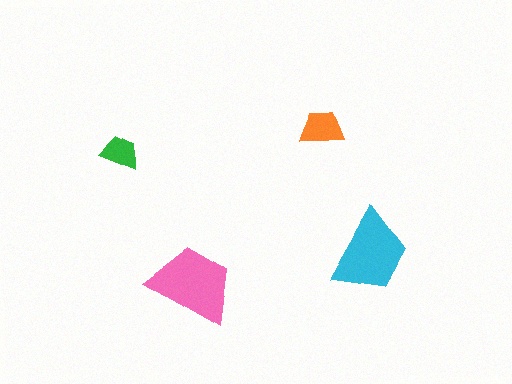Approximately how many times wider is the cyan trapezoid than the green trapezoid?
About 2 times wider.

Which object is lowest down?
The pink trapezoid is bottommost.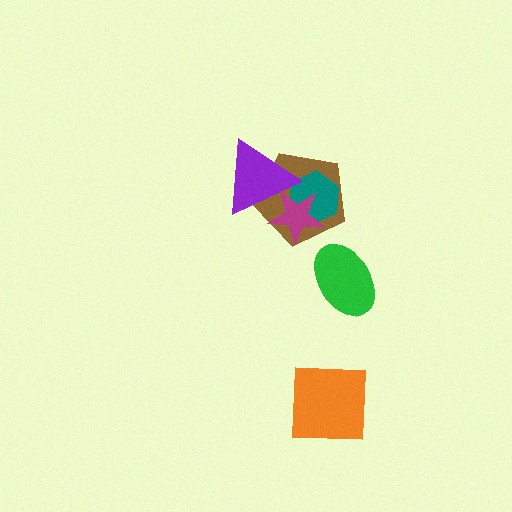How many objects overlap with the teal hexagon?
3 objects overlap with the teal hexagon.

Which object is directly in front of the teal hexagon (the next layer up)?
The purple triangle is directly in front of the teal hexagon.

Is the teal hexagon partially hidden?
Yes, it is partially covered by another shape.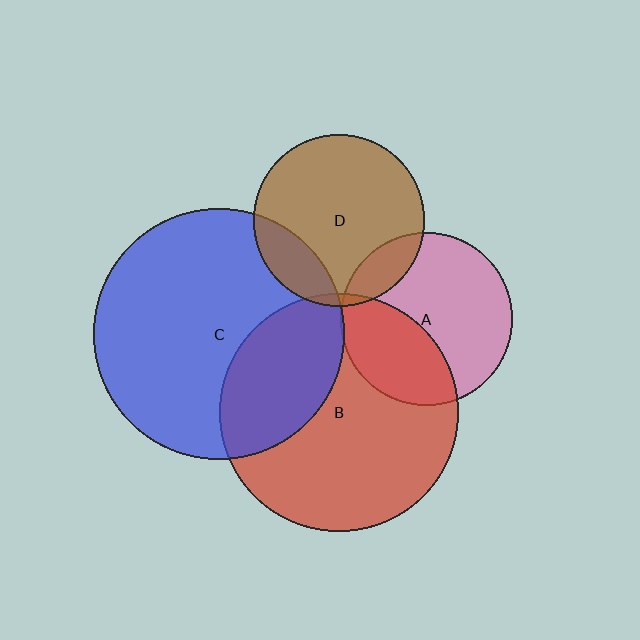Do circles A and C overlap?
Yes.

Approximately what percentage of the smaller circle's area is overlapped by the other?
Approximately 5%.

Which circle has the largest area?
Circle C (blue).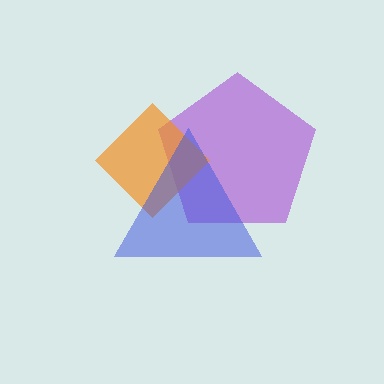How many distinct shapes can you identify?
There are 3 distinct shapes: a purple pentagon, an orange diamond, a blue triangle.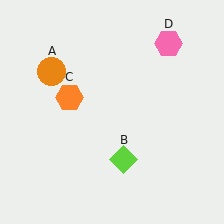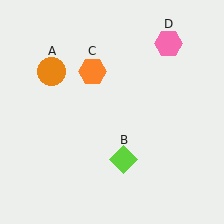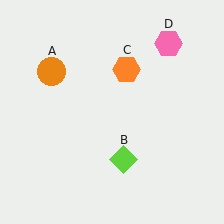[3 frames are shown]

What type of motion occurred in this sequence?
The orange hexagon (object C) rotated clockwise around the center of the scene.